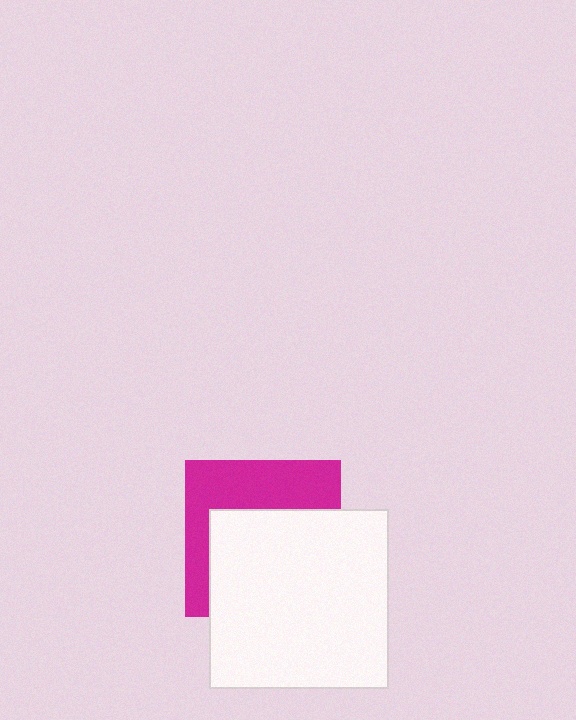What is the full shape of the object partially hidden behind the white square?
The partially hidden object is a magenta square.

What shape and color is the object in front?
The object in front is a white square.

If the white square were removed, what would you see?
You would see the complete magenta square.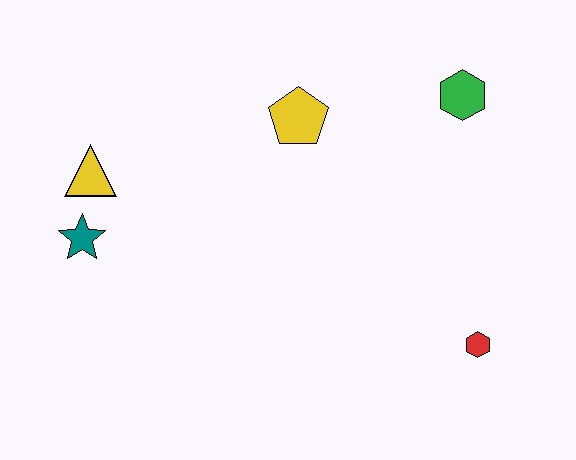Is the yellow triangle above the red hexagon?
Yes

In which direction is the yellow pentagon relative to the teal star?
The yellow pentagon is to the right of the teal star.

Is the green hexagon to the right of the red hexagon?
No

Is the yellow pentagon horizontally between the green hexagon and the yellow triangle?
Yes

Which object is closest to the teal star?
The yellow triangle is closest to the teal star.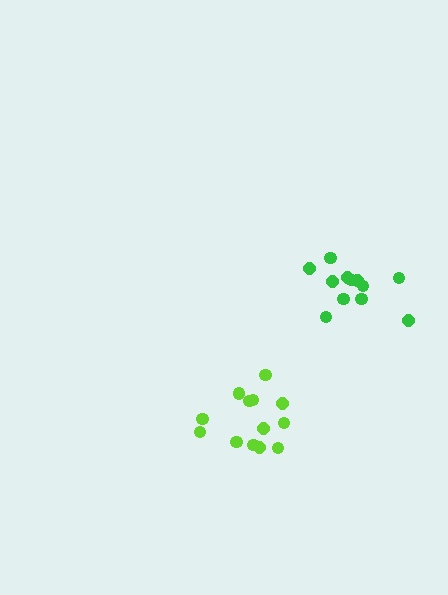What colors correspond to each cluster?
The clusters are colored: lime, green.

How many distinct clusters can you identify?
There are 2 distinct clusters.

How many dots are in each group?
Group 1: 13 dots, Group 2: 12 dots (25 total).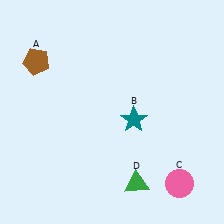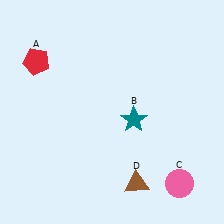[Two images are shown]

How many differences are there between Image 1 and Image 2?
There are 2 differences between the two images.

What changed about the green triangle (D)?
In Image 1, D is green. In Image 2, it changed to brown.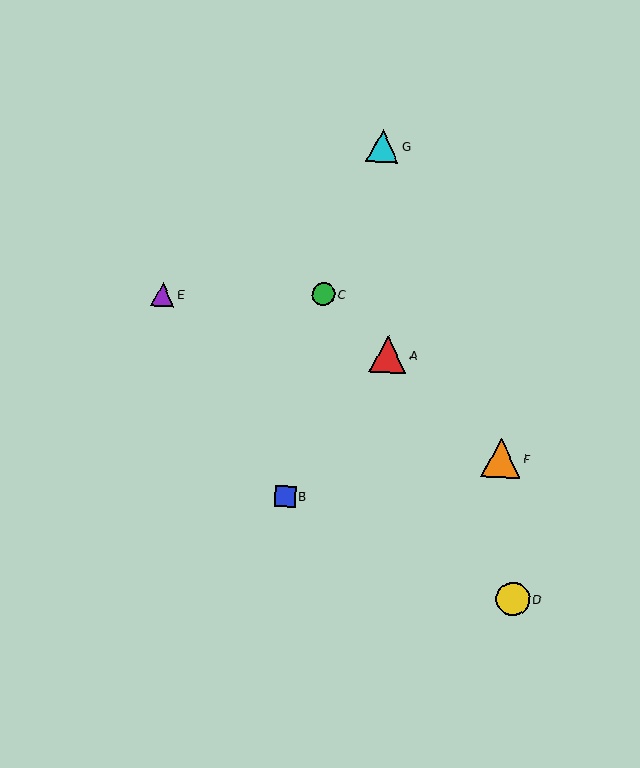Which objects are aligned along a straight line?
Objects A, C, F are aligned along a straight line.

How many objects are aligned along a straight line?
3 objects (A, C, F) are aligned along a straight line.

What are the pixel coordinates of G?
Object G is at (383, 146).